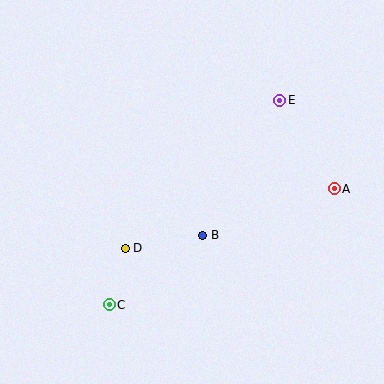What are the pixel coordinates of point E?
Point E is at (280, 100).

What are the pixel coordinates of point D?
Point D is at (125, 248).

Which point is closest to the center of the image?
Point B at (203, 235) is closest to the center.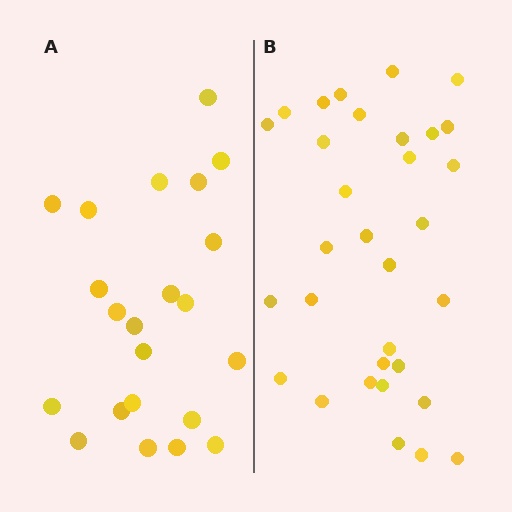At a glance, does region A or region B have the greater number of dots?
Region B (the right region) has more dots.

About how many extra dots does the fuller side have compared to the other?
Region B has roughly 10 or so more dots than region A.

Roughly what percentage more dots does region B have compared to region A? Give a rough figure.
About 45% more.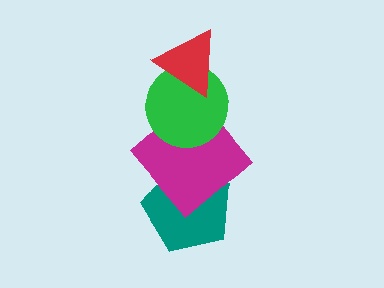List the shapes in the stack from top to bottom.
From top to bottom: the red triangle, the green circle, the magenta diamond, the teal pentagon.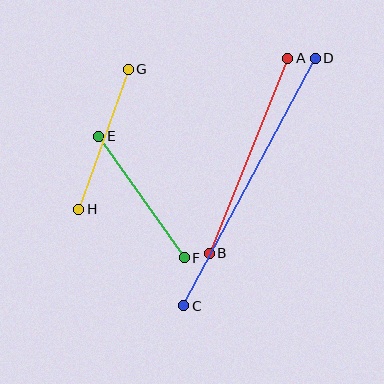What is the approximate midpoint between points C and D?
The midpoint is at approximately (250, 182) pixels.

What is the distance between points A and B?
The distance is approximately 210 pixels.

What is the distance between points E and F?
The distance is approximately 149 pixels.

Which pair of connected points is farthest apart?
Points C and D are farthest apart.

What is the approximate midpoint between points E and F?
The midpoint is at approximately (142, 197) pixels.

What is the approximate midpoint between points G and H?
The midpoint is at approximately (104, 139) pixels.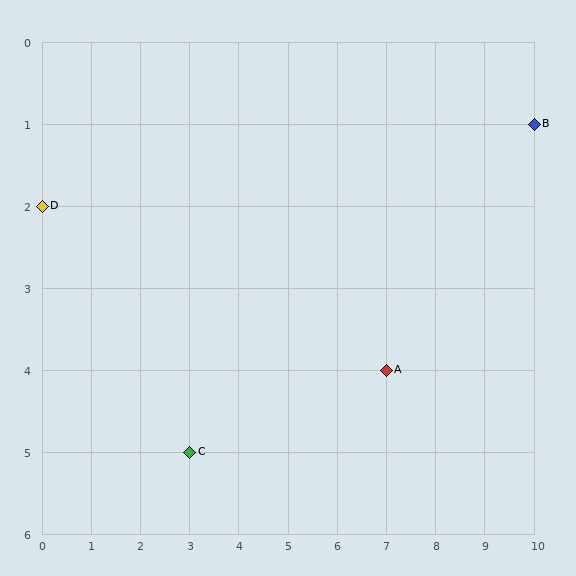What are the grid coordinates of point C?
Point C is at grid coordinates (3, 5).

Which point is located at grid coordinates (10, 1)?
Point B is at (10, 1).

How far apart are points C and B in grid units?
Points C and B are 7 columns and 4 rows apart (about 8.1 grid units diagonally).